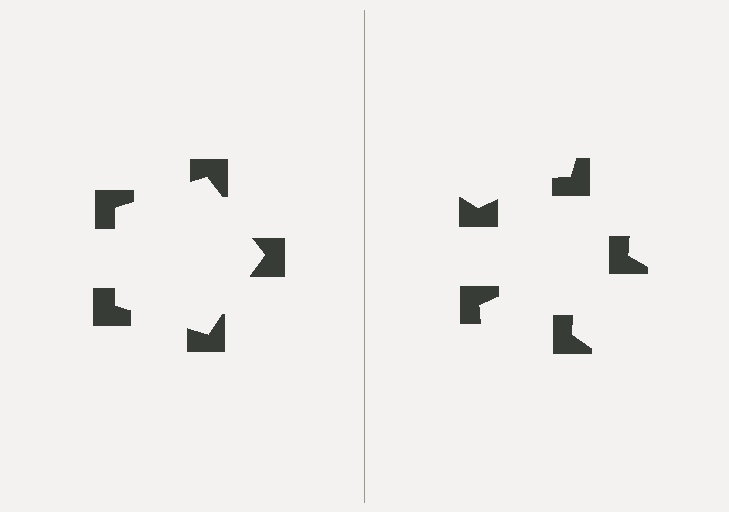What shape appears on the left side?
An illusory pentagon.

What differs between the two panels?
The notched squares are positioned identically on both sides; only the wedge orientations differ. On the left they align to a pentagon; on the right they are misaligned.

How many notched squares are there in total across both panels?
10 — 5 on each side.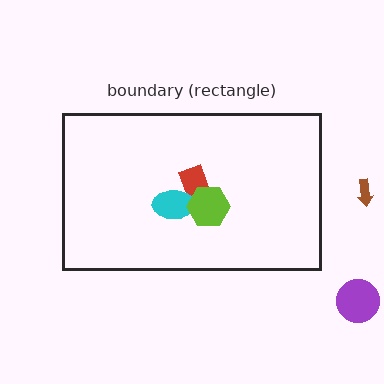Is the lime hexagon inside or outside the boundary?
Inside.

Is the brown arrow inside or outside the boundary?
Outside.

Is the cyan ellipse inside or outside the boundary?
Inside.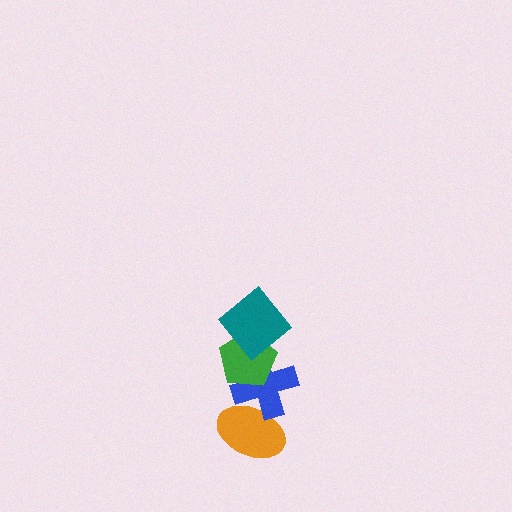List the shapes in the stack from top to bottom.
From top to bottom: the teal diamond, the green pentagon, the blue cross, the orange ellipse.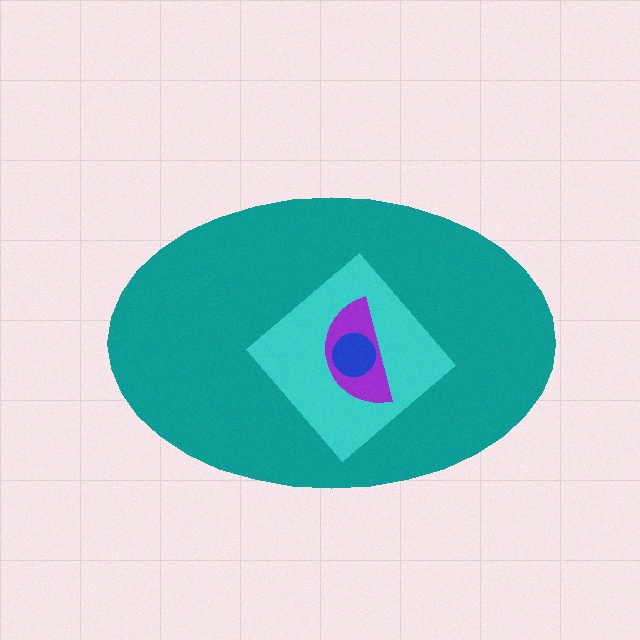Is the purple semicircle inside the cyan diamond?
Yes.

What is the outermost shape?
The teal ellipse.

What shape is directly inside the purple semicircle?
The blue circle.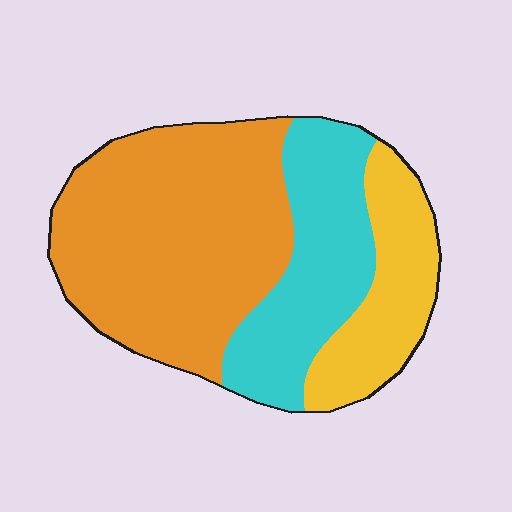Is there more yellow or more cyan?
Cyan.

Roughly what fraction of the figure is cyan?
Cyan covers around 25% of the figure.